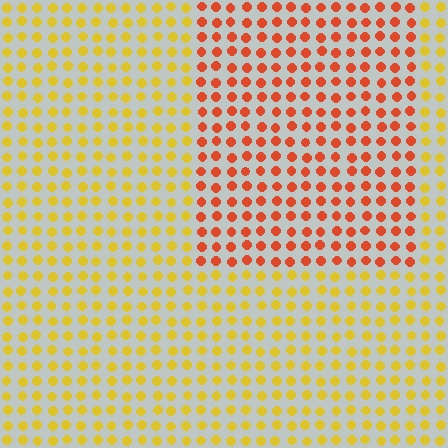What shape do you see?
I see a rectangle.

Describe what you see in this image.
The image is filled with small yellow elements in a uniform arrangement. A rectangle-shaped region is visible where the elements are tinted to a slightly different hue, forming a subtle color boundary.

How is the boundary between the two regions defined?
The boundary is defined purely by a slight shift in hue (about 41 degrees). Spacing, size, and orientation are identical on both sides.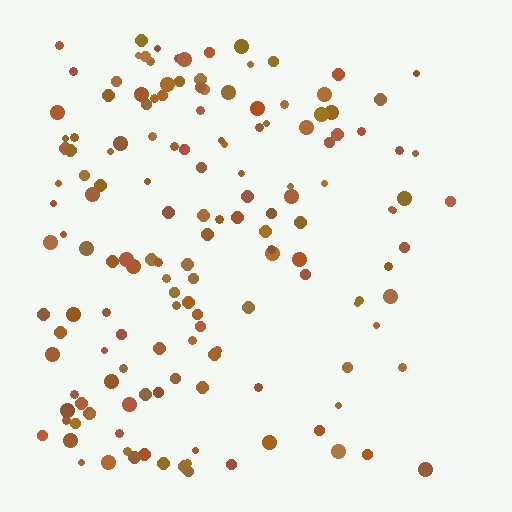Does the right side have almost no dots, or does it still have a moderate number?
Still a moderate number, just noticeably fewer than the left.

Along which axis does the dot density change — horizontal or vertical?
Horizontal.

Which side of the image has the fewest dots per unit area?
The right.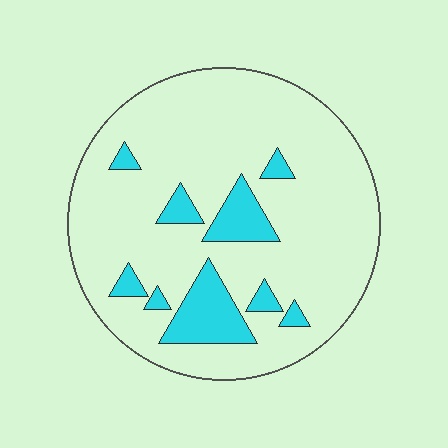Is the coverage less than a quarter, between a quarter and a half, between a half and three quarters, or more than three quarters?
Less than a quarter.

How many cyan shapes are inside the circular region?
9.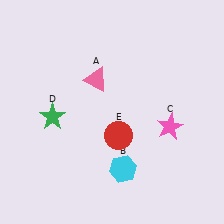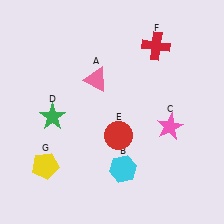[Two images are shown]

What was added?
A red cross (F), a yellow pentagon (G) were added in Image 2.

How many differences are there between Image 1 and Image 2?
There are 2 differences between the two images.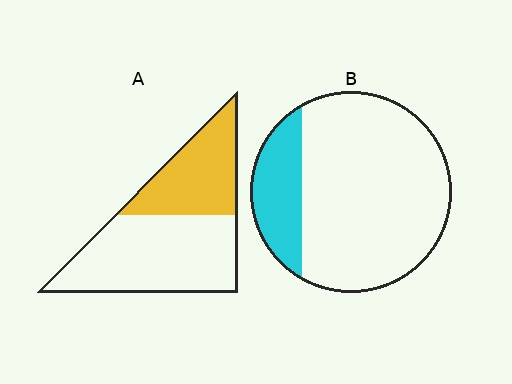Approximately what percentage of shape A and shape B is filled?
A is approximately 40% and B is approximately 20%.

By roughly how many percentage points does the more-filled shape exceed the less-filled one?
By roughly 20 percentage points (A over B).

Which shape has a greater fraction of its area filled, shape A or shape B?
Shape A.